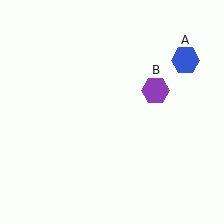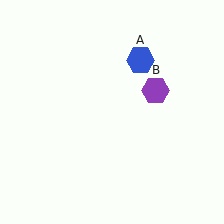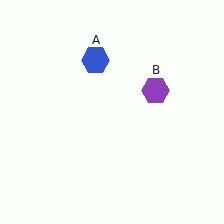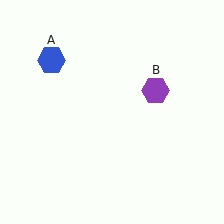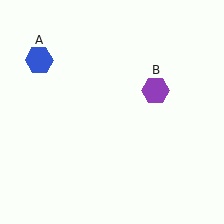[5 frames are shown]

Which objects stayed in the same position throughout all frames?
Purple hexagon (object B) remained stationary.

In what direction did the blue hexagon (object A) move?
The blue hexagon (object A) moved left.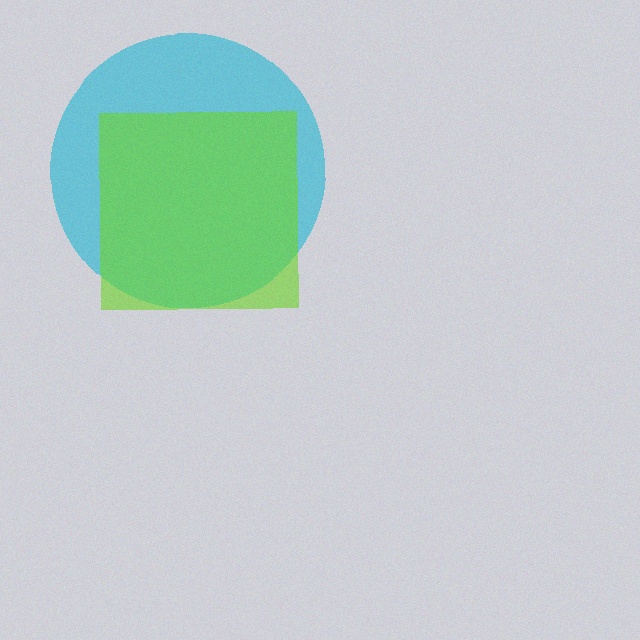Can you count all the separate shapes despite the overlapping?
Yes, there are 2 separate shapes.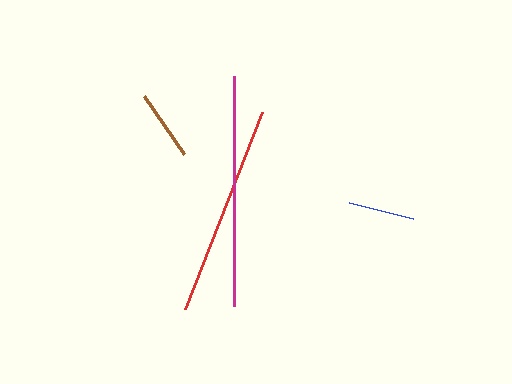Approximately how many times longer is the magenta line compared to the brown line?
The magenta line is approximately 3.2 times the length of the brown line.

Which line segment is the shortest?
The blue line is the shortest at approximately 67 pixels.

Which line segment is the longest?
The magenta line is the longest at approximately 229 pixels.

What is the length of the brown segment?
The brown segment is approximately 71 pixels long.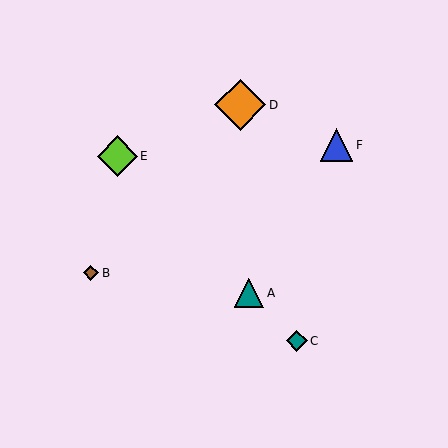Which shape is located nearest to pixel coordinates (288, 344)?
The teal diamond (labeled C) at (297, 341) is nearest to that location.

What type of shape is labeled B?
Shape B is a brown diamond.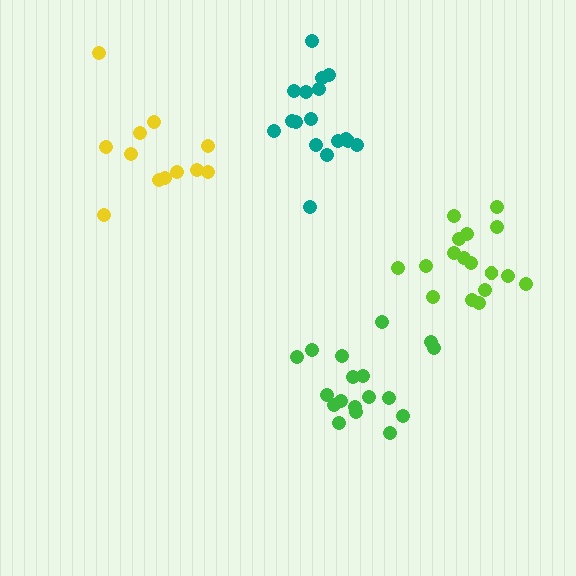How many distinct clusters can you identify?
There are 4 distinct clusters.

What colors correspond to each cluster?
The clusters are colored: lime, teal, yellow, green.